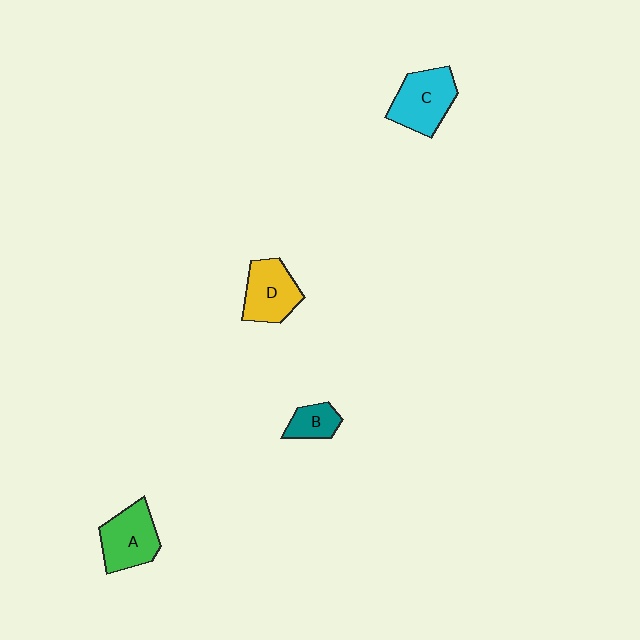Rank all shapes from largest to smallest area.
From largest to smallest: C (cyan), A (green), D (yellow), B (teal).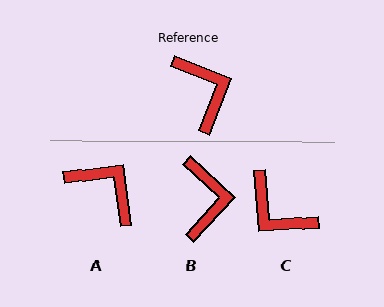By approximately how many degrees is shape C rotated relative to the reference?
Approximately 155 degrees clockwise.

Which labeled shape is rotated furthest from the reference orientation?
C, about 155 degrees away.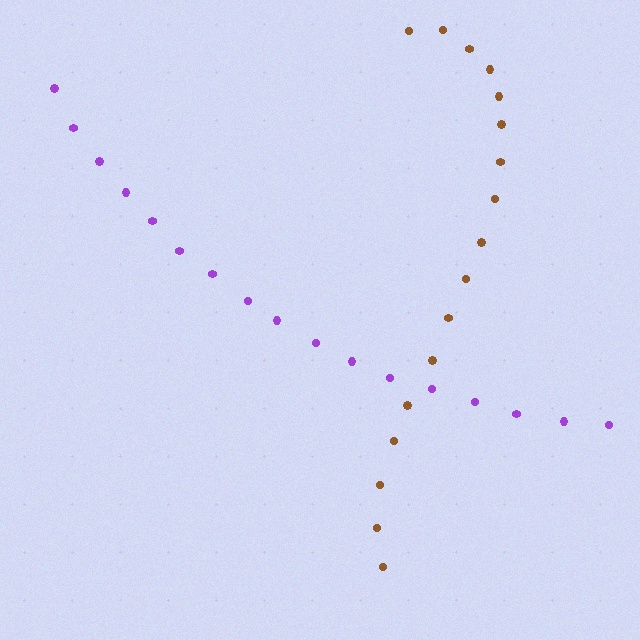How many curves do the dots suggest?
There are 2 distinct paths.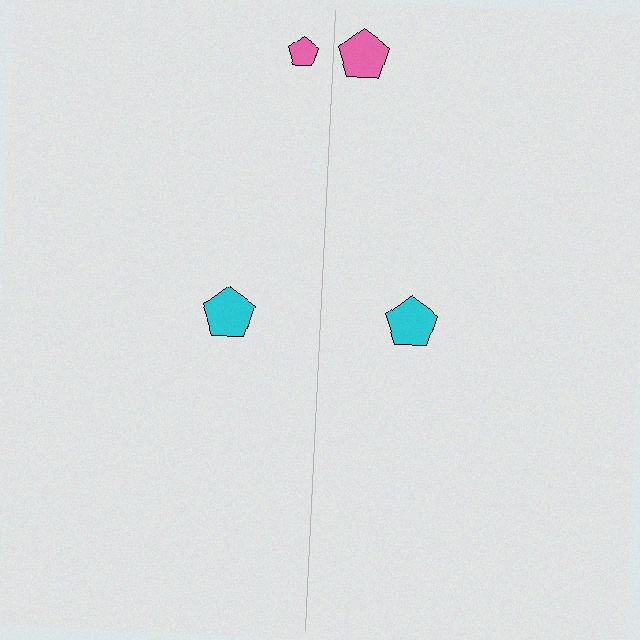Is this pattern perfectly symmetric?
No, the pattern is not perfectly symmetric. The pink pentagon on the right side has a different size than its mirror counterpart.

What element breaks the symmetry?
The pink pentagon on the right side has a different size than its mirror counterpart.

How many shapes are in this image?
There are 4 shapes in this image.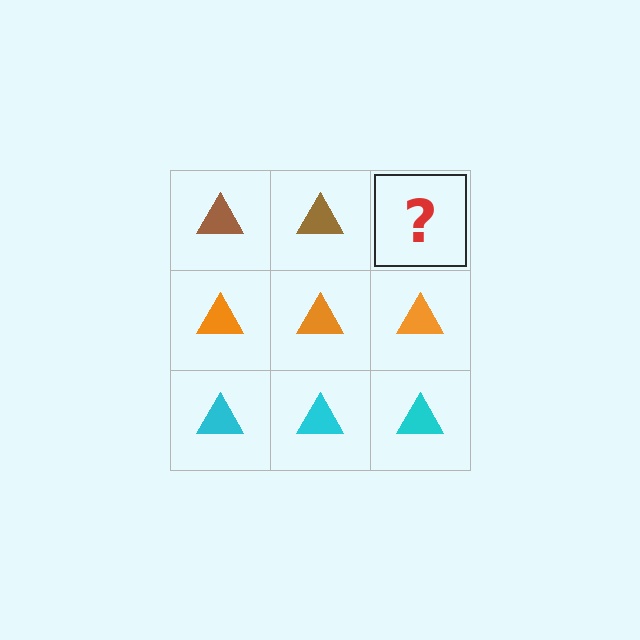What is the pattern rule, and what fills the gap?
The rule is that each row has a consistent color. The gap should be filled with a brown triangle.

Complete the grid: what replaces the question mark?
The question mark should be replaced with a brown triangle.